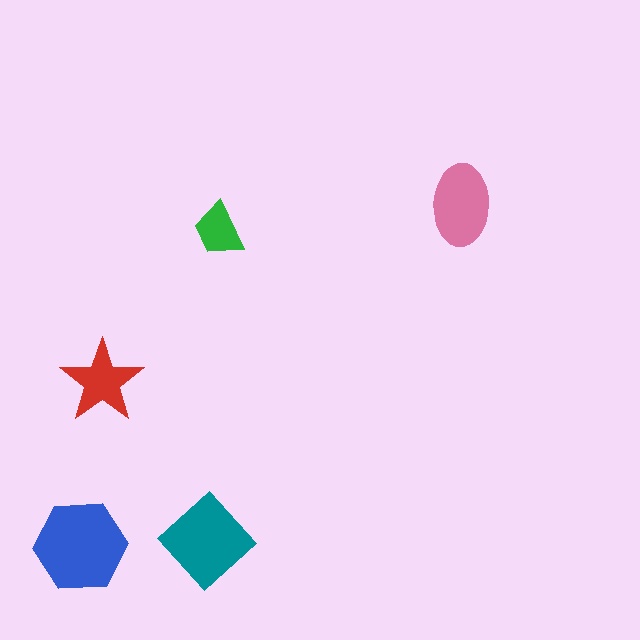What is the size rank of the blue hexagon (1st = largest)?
1st.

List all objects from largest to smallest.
The blue hexagon, the teal diamond, the pink ellipse, the red star, the green trapezoid.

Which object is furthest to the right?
The pink ellipse is rightmost.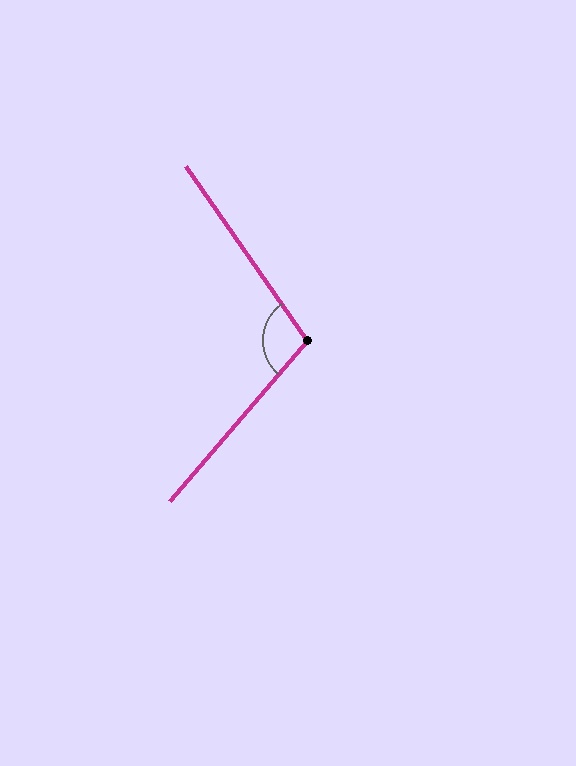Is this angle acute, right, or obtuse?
It is obtuse.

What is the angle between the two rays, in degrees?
Approximately 105 degrees.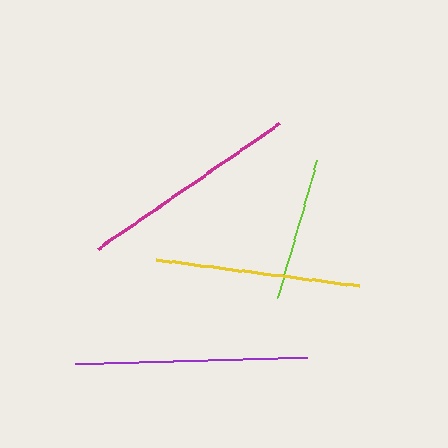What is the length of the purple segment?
The purple segment is approximately 233 pixels long.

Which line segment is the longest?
The purple line is the longest at approximately 233 pixels.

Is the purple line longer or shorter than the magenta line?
The purple line is longer than the magenta line.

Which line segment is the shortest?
The lime line is the shortest at approximately 143 pixels.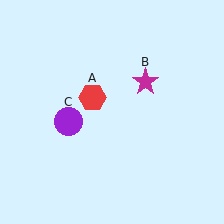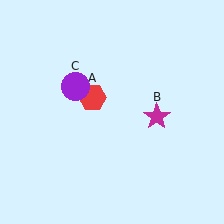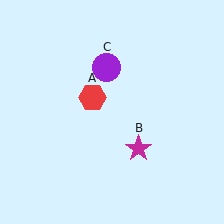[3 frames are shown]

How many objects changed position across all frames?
2 objects changed position: magenta star (object B), purple circle (object C).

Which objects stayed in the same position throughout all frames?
Red hexagon (object A) remained stationary.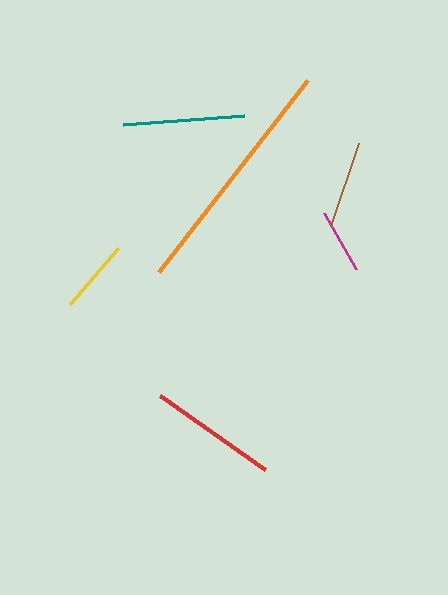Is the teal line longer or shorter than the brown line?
The teal line is longer than the brown line.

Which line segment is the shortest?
The magenta line is the shortest at approximately 65 pixels.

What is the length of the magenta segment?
The magenta segment is approximately 65 pixels long.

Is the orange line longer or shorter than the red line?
The orange line is longer than the red line.